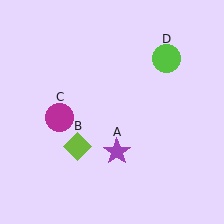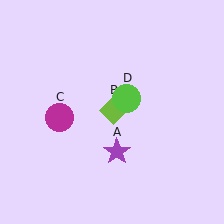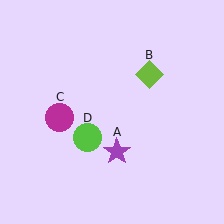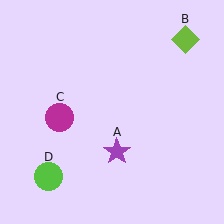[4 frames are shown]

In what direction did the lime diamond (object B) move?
The lime diamond (object B) moved up and to the right.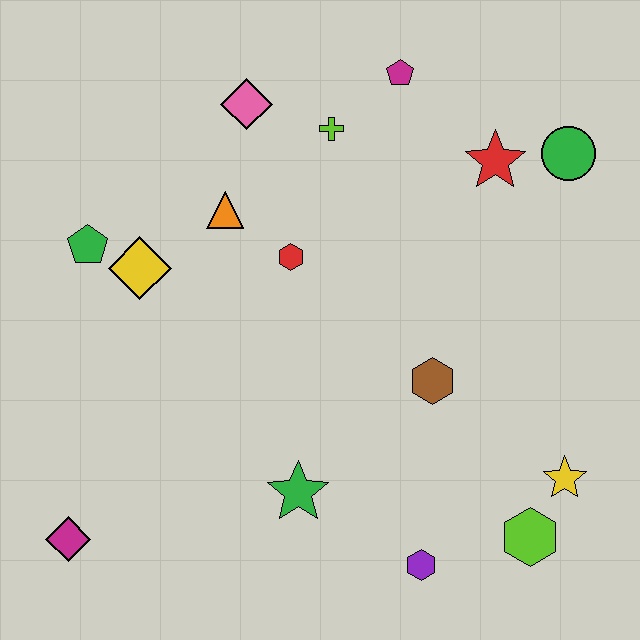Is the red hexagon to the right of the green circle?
No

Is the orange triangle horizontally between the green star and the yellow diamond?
Yes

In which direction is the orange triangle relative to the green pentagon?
The orange triangle is to the right of the green pentagon.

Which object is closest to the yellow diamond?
The green pentagon is closest to the yellow diamond.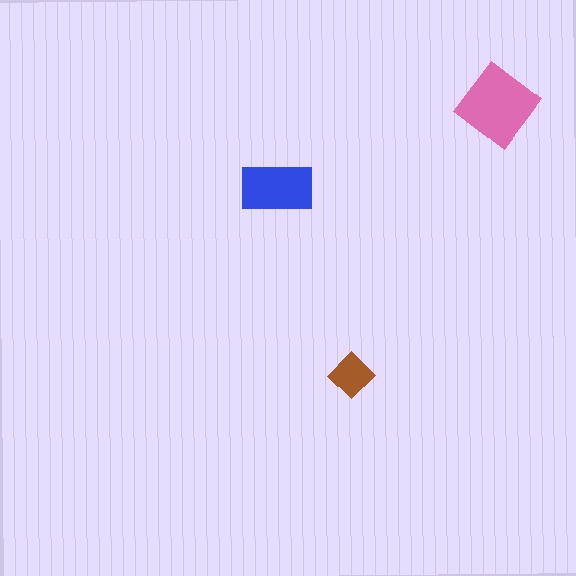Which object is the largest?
The pink diamond.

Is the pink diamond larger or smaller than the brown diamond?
Larger.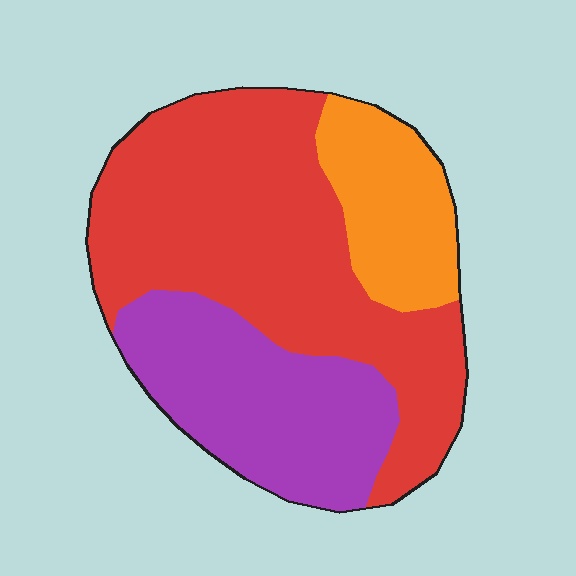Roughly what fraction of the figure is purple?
Purple covers around 30% of the figure.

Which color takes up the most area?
Red, at roughly 55%.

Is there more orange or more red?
Red.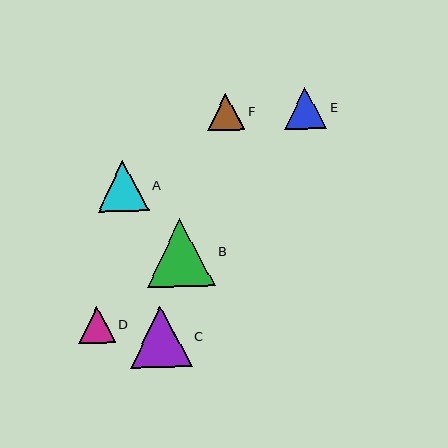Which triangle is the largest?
Triangle B is the largest with a size of approximately 68 pixels.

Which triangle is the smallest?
Triangle D is the smallest with a size of approximately 37 pixels.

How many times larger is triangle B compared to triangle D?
Triangle B is approximately 1.9 times the size of triangle D.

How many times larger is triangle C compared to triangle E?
Triangle C is approximately 1.4 times the size of triangle E.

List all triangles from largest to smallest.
From largest to smallest: B, C, A, E, F, D.